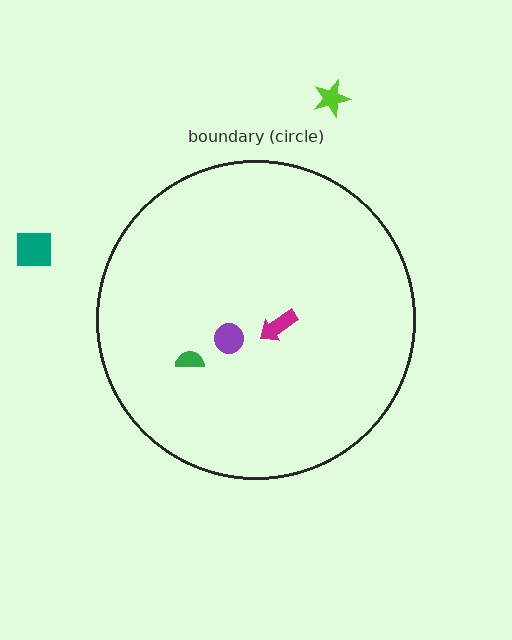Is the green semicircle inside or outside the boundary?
Inside.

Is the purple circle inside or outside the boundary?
Inside.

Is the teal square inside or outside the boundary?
Outside.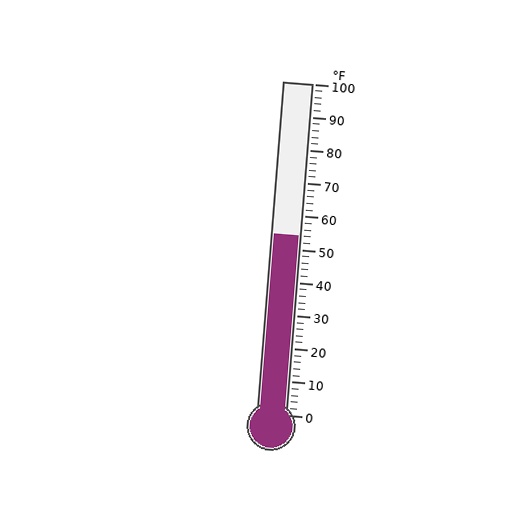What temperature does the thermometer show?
The thermometer shows approximately 54°F.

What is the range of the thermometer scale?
The thermometer scale ranges from 0°F to 100°F.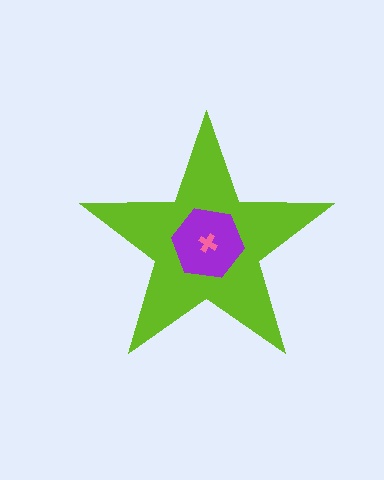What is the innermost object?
The pink cross.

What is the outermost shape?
The lime star.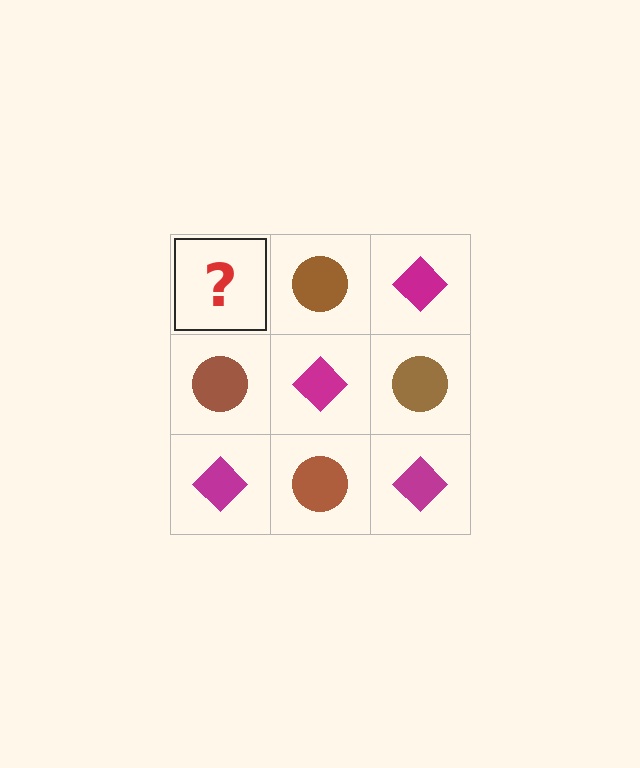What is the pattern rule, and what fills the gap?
The rule is that it alternates magenta diamond and brown circle in a checkerboard pattern. The gap should be filled with a magenta diamond.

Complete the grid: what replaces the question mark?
The question mark should be replaced with a magenta diamond.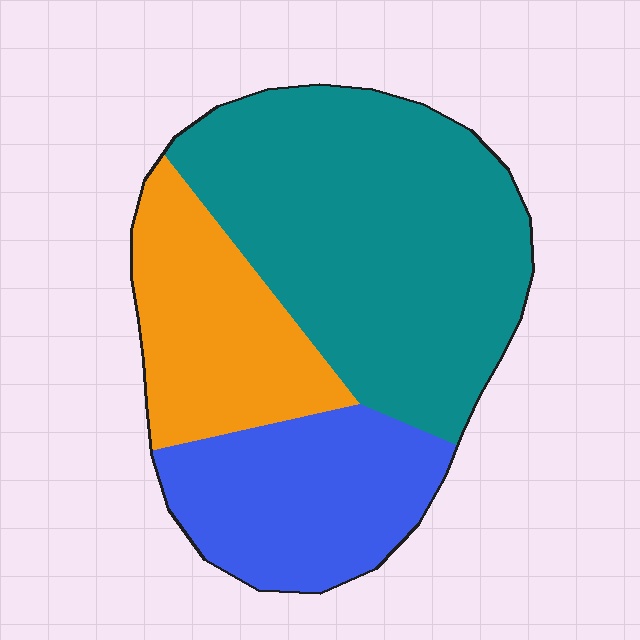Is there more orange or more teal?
Teal.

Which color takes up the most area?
Teal, at roughly 50%.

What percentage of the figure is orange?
Orange takes up about one quarter (1/4) of the figure.